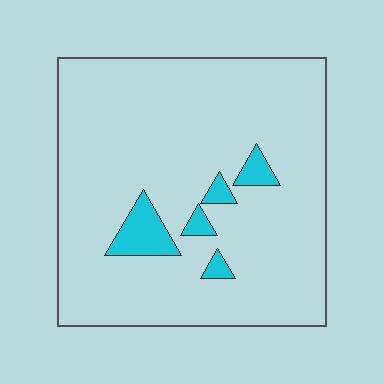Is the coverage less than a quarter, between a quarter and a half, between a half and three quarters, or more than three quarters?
Less than a quarter.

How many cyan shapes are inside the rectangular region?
5.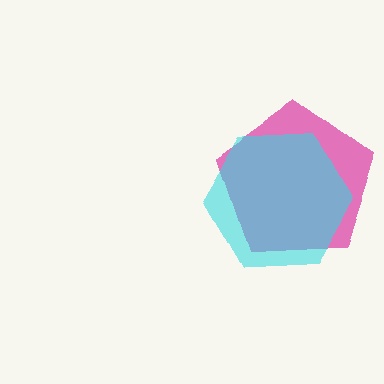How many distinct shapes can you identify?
There are 2 distinct shapes: a magenta pentagon, a cyan hexagon.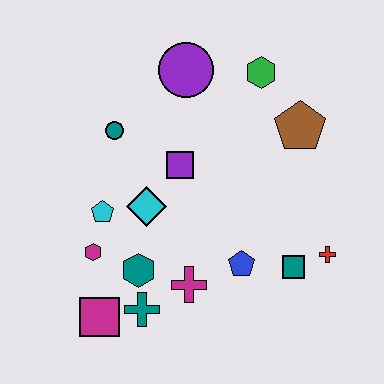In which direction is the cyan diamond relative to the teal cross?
The cyan diamond is above the teal cross.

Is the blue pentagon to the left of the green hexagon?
Yes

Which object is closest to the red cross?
The teal square is closest to the red cross.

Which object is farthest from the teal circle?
The red cross is farthest from the teal circle.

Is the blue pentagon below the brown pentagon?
Yes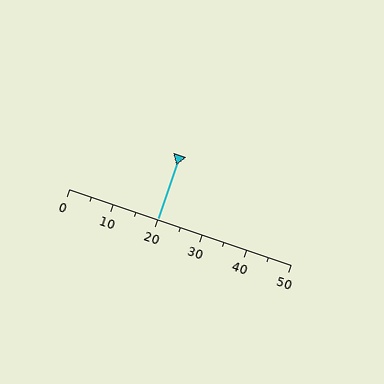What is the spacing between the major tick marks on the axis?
The major ticks are spaced 10 apart.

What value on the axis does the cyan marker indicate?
The marker indicates approximately 20.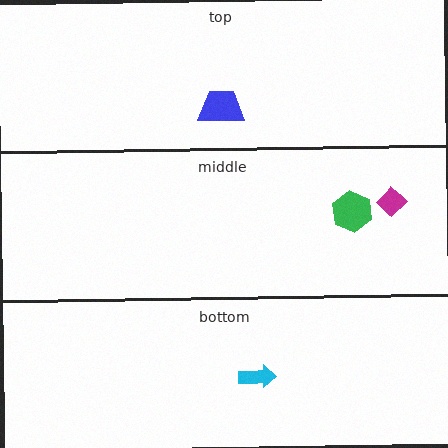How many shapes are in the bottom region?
1.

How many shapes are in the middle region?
2.